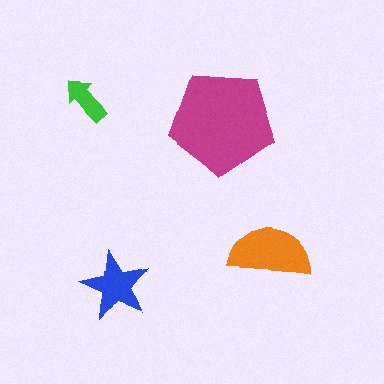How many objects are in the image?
There are 4 objects in the image.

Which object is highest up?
The green arrow is topmost.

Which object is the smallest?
The green arrow.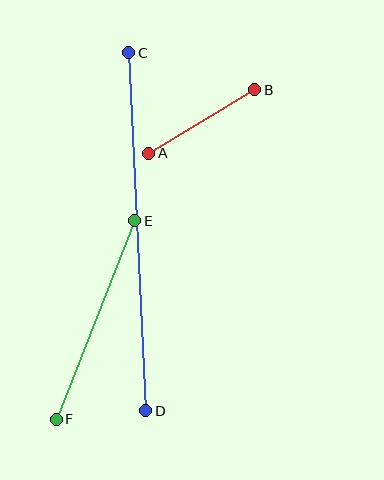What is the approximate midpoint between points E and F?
The midpoint is at approximately (96, 320) pixels.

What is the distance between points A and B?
The distance is approximately 124 pixels.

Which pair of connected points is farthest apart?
Points C and D are farthest apart.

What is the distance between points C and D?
The distance is approximately 359 pixels.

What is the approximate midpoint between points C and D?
The midpoint is at approximately (137, 232) pixels.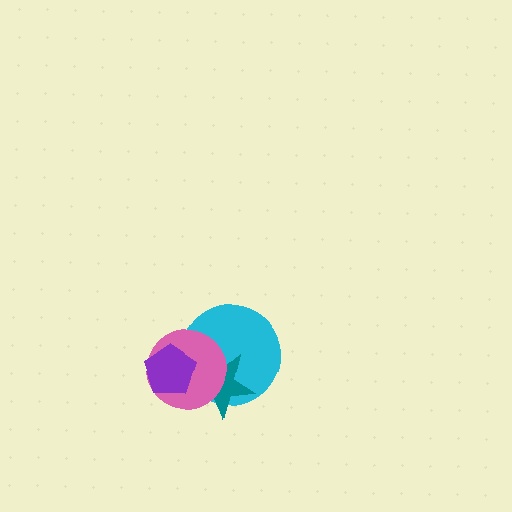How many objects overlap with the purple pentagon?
3 objects overlap with the purple pentagon.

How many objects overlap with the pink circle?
3 objects overlap with the pink circle.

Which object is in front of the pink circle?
The purple pentagon is in front of the pink circle.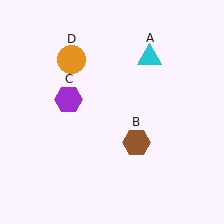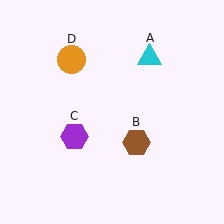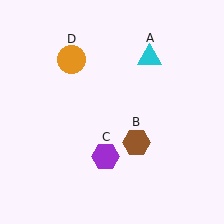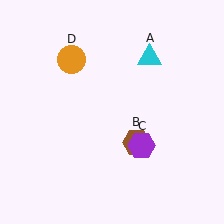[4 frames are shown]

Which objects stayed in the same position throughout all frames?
Cyan triangle (object A) and brown hexagon (object B) and orange circle (object D) remained stationary.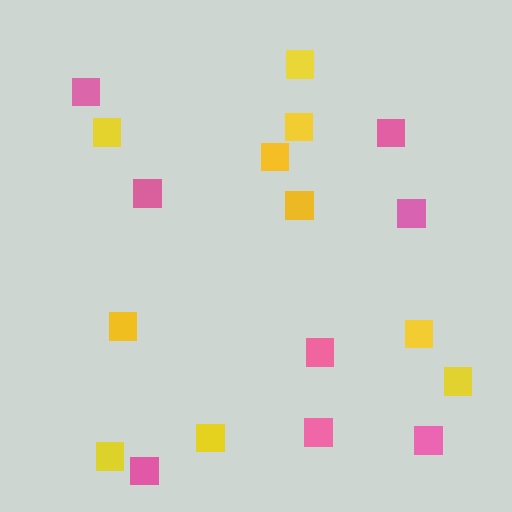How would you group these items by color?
There are 2 groups: one group of pink squares (8) and one group of yellow squares (10).